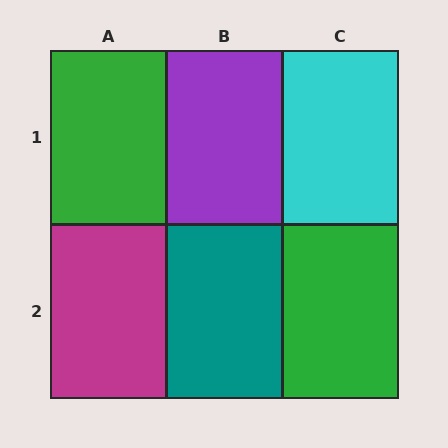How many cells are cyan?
1 cell is cyan.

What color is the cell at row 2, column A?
Magenta.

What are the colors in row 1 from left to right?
Green, purple, cyan.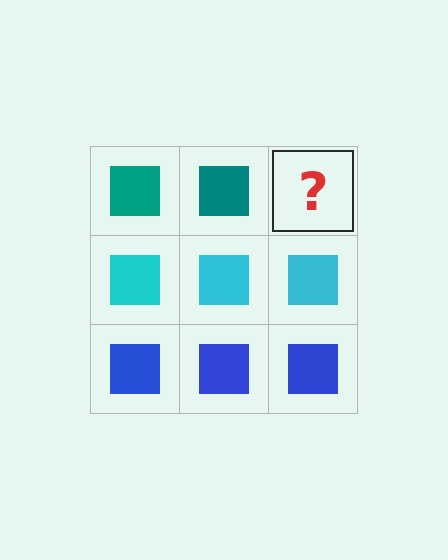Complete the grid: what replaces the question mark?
The question mark should be replaced with a teal square.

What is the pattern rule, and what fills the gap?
The rule is that each row has a consistent color. The gap should be filled with a teal square.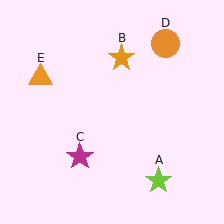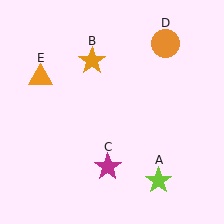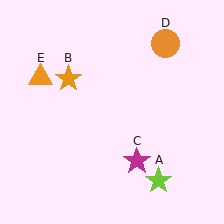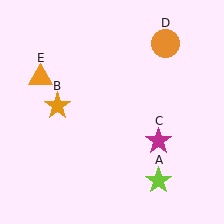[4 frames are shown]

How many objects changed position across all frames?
2 objects changed position: orange star (object B), magenta star (object C).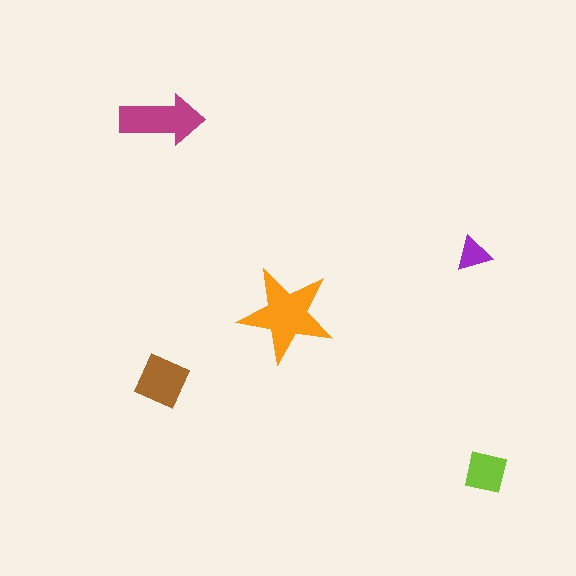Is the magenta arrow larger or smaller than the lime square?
Larger.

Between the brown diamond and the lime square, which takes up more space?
The brown diamond.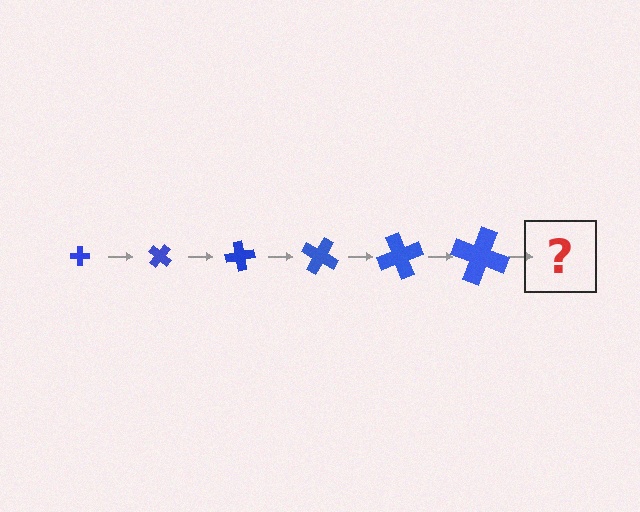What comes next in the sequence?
The next element should be a cross, larger than the previous one and rotated 240 degrees from the start.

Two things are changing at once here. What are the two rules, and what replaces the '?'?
The two rules are that the cross grows larger each step and it rotates 40 degrees each step. The '?' should be a cross, larger than the previous one and rotated 240 degrees from the start.